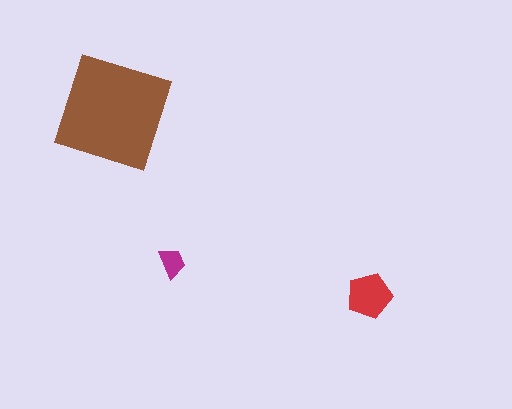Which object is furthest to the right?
The red pentagon is rightmost.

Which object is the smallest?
The magenta trapezoid.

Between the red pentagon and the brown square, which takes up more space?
The brown square.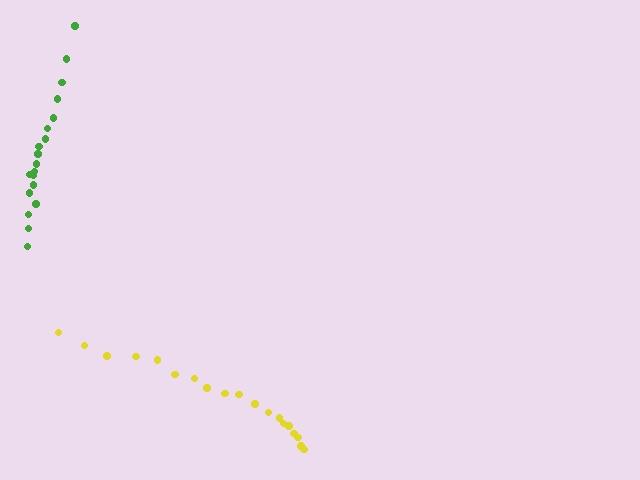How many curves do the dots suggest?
There are 2 distinct paths.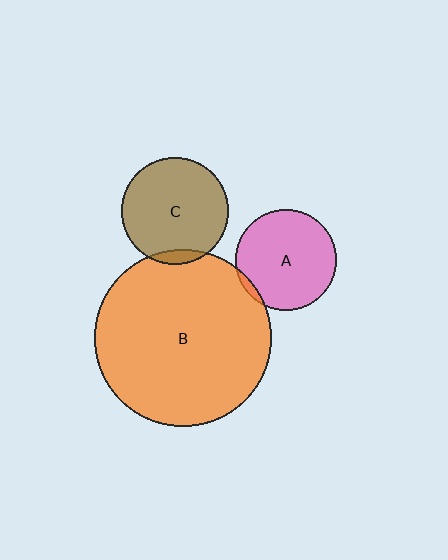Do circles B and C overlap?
Yes.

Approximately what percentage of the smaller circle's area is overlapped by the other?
Approximately 5%.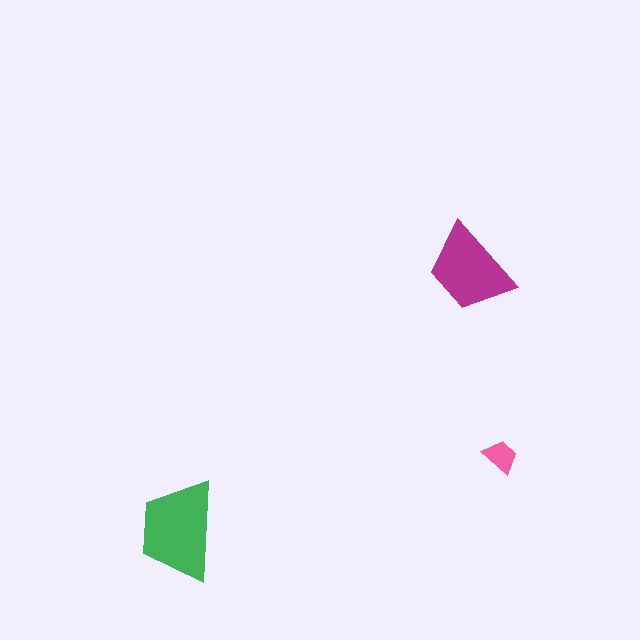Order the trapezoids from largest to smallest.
the green one, the magenta one, the pink one.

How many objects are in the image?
There are 3 objects in the image.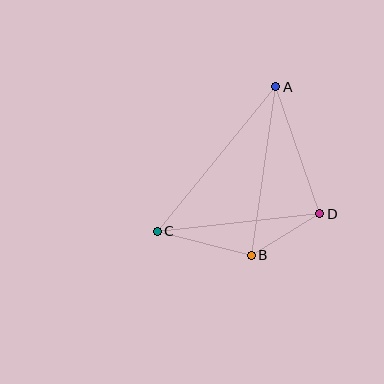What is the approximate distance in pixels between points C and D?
The distance between C and D is approximately 164 pixels.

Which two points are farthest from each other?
Points A and C are farthest from each other.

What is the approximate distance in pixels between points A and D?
The distance between A and D is approximately 135 pixels.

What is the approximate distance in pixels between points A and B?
The distance between A and B is approximately 170 pixels.